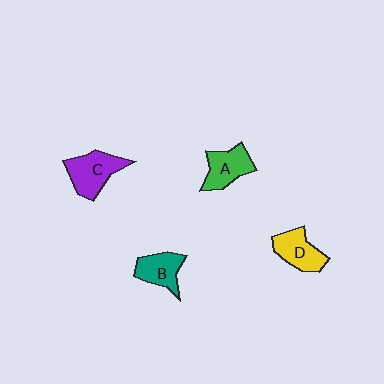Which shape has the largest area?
Shape C (purple).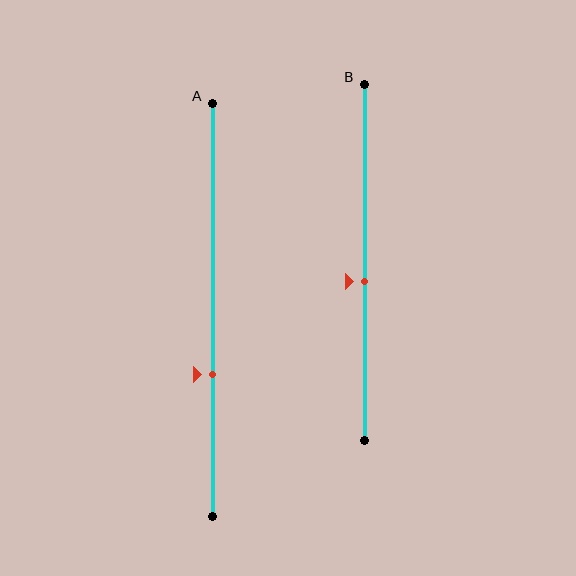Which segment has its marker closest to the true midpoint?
Segment B has its marker closest to the true midpoint.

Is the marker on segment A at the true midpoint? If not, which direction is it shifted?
No, the marker on segment A is shifted downward by about 16% of the segment length.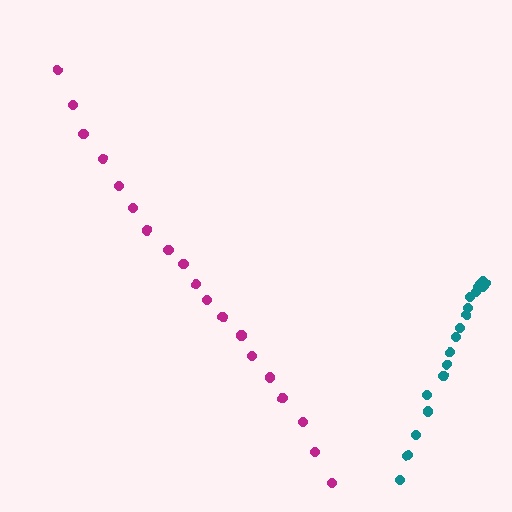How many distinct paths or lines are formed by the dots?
There are 2 distinct paths.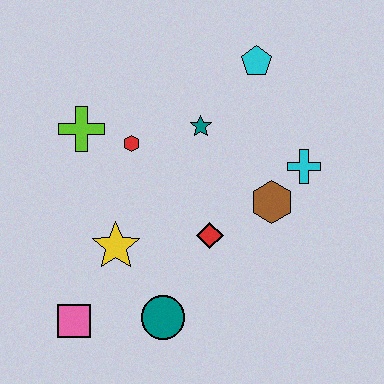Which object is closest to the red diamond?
The brown hexagon is closest to the red diamond.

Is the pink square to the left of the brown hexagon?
Yes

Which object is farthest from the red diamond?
The cyan pentagon is farthest from the red diamond.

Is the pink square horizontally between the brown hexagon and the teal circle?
No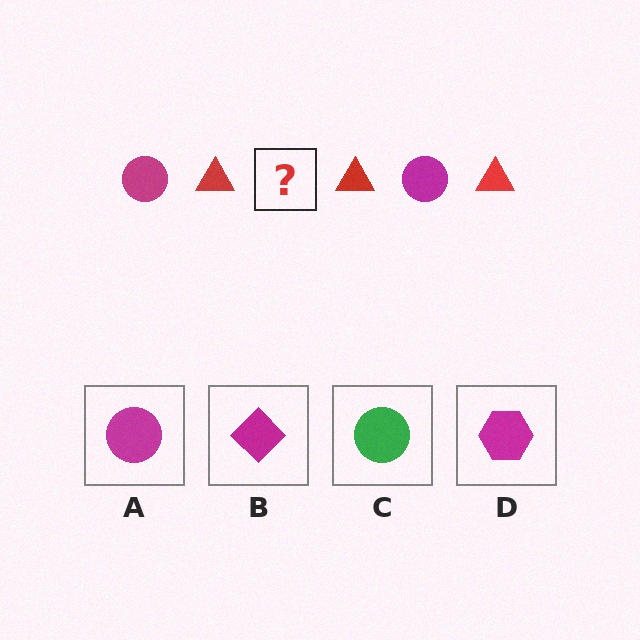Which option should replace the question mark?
Option A.